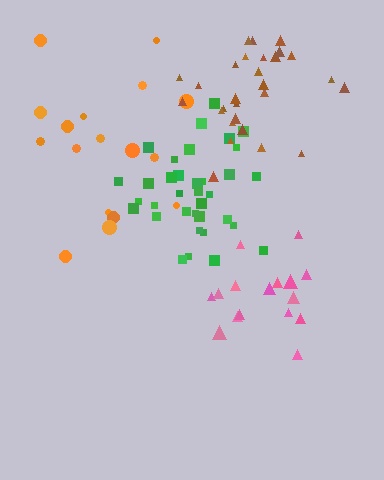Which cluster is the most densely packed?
Green.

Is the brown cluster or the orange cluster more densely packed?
Brown.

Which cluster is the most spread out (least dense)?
Orange.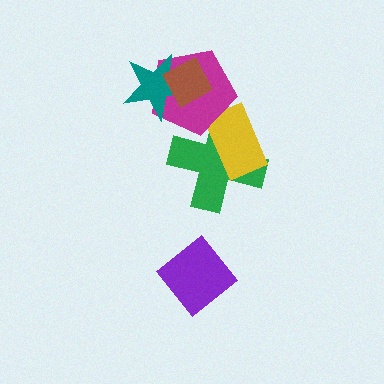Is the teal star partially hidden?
Yes, it is partially covered by another shape.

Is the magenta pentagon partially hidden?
Yes, it is partially covered by another shape.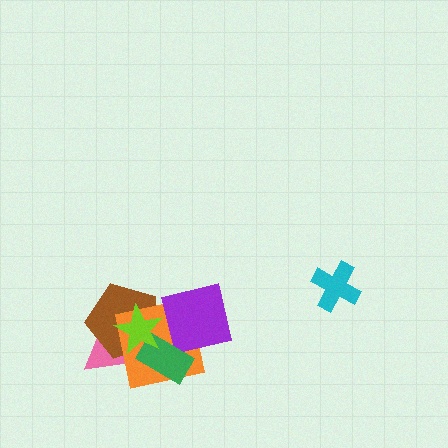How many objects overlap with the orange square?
5 objects overlap with the orange square.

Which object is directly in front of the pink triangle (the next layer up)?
The brown pentagon is directly in front of the pink triangle.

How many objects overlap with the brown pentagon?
5 objects overlap with the brown pentagon.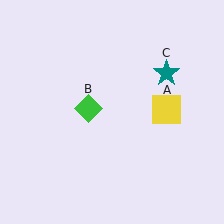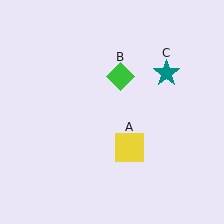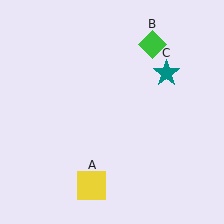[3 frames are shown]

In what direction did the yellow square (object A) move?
The yellow square (object A) moved down and to the left.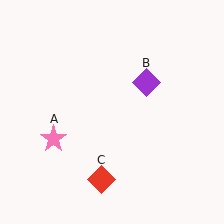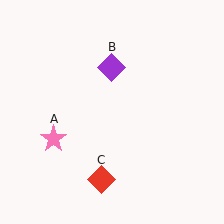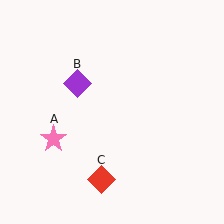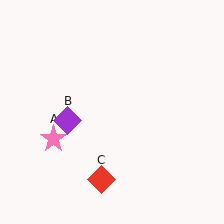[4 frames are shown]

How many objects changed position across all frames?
1 object changed position: purple diamond (object B).